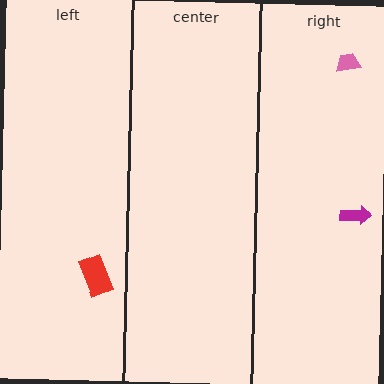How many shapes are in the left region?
1.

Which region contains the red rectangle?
The left region.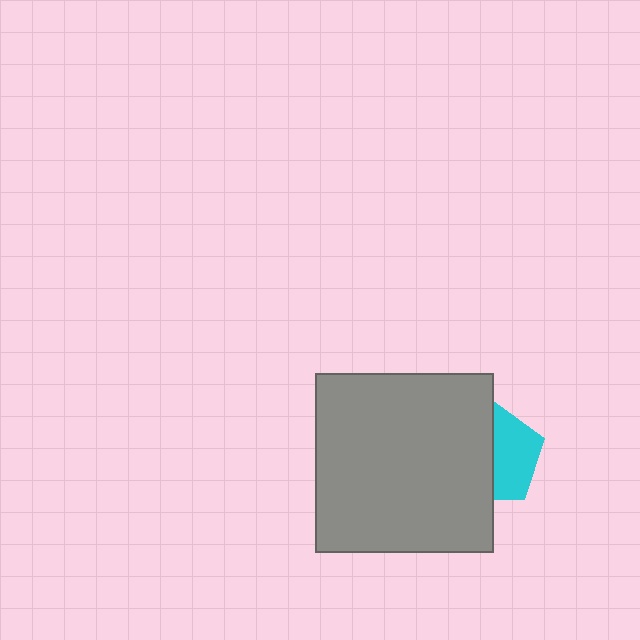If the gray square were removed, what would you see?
You would see the complete cyan pentagon.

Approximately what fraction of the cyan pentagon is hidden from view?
Roughly 52% of the cyan pentagon is hidden behind the gray square.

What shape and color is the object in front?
The object in front is a gray square.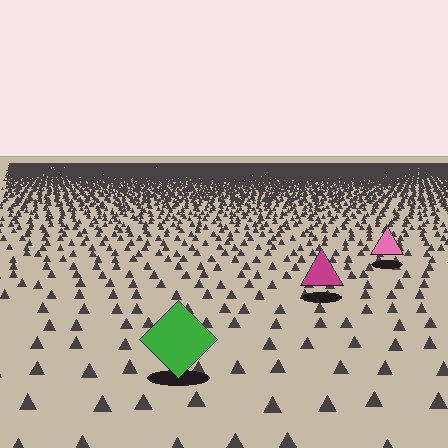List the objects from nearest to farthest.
From nearest to farthest: the green diamond, the magenta triangle, the pink triangle.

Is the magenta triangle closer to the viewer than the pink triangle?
Yes. The magenta triangle is closer — you can tell from the texture gradient: the ground texture is coarser near it.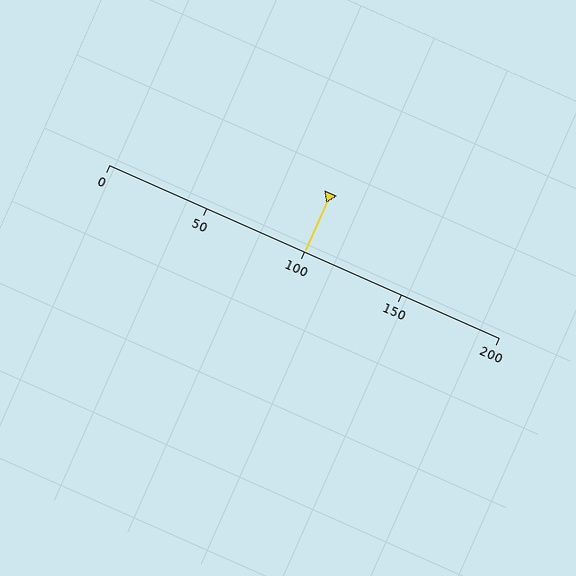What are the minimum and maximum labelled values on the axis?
The axis runs from 0 to 200.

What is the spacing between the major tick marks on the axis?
The major ticks are spaced 50 apart.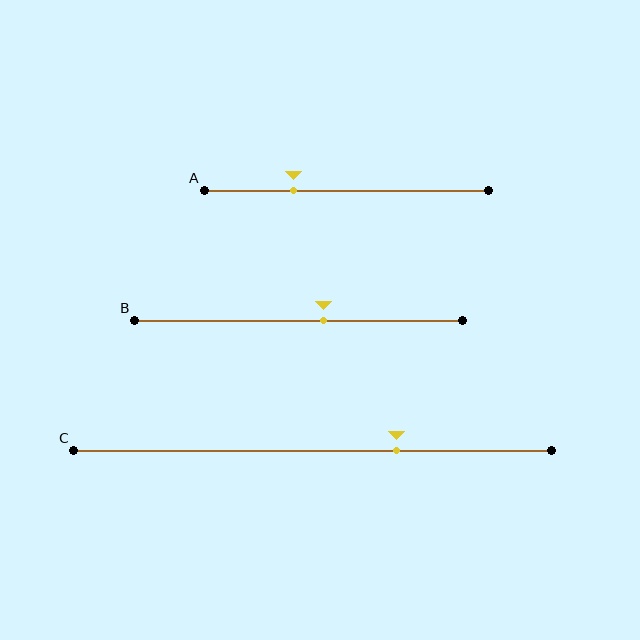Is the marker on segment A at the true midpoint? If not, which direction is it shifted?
No, the marker on segment A is shifted to the left by about 18% of the segment length.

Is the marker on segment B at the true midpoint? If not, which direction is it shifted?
No, the marker on segment B is shifted to the right by about 7% of the segment length.